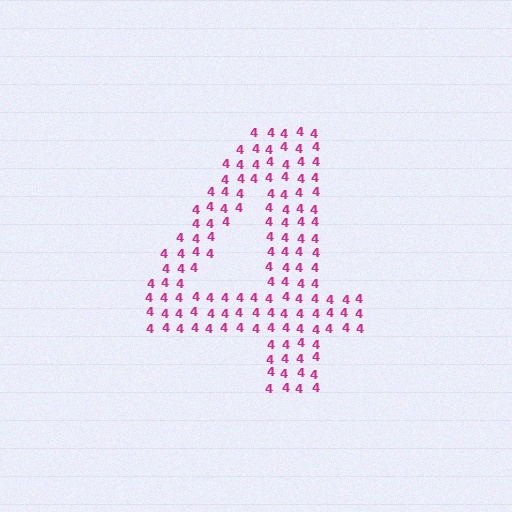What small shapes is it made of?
It is made of small digit 4's.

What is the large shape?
The large shape is the digit 4.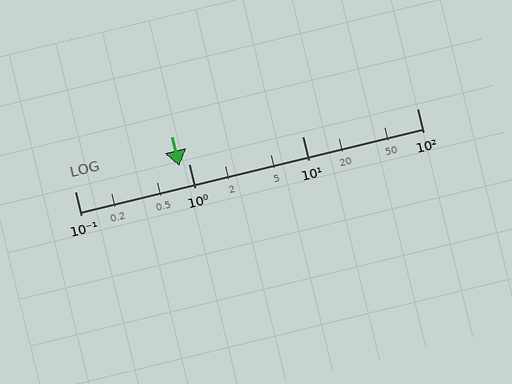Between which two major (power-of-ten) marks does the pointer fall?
The pointer is between 0.1 and 1.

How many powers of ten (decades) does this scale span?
The scale spans 3 decades, from 0.1 to 100.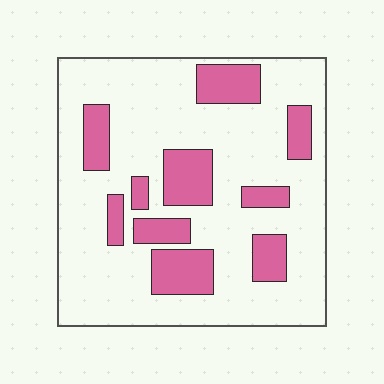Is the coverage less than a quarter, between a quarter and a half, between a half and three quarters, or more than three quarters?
Less than a quarter.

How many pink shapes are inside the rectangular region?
10.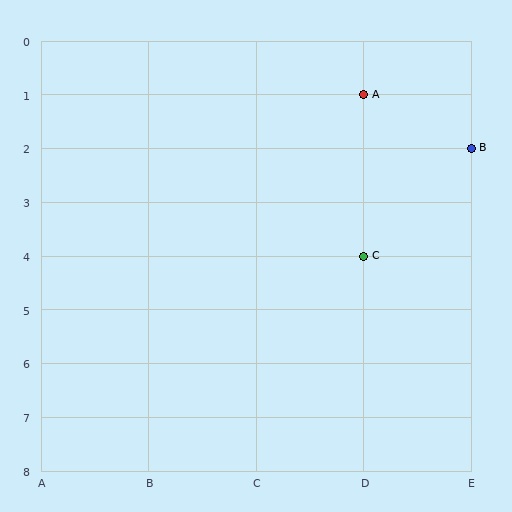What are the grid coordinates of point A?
Point A is at grid coordinates (D, 1).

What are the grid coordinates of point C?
Point C is at grid coordinates (D, 4).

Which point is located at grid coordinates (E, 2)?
Point B is at (E, 2).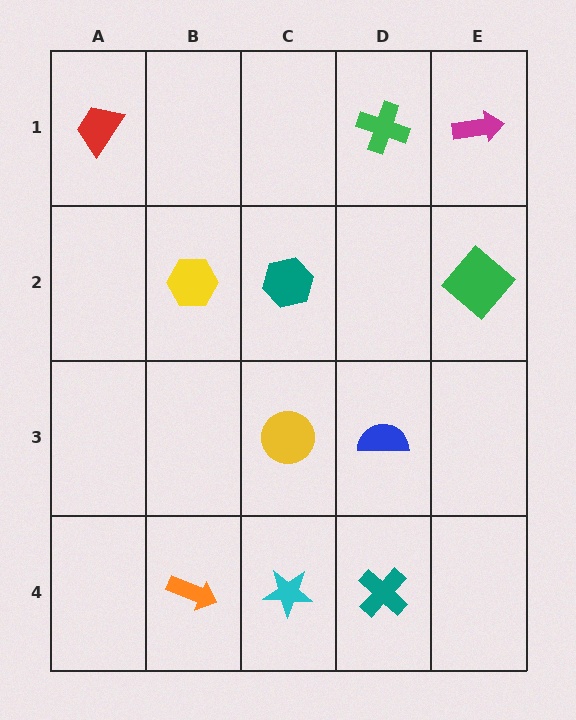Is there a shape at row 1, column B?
No, that cell is empty.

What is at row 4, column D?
A teal cross.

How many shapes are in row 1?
3 shapes.